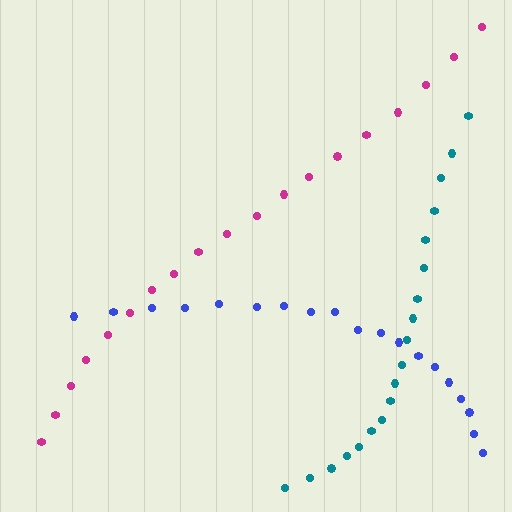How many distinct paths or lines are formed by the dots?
There are 3 distinct paths.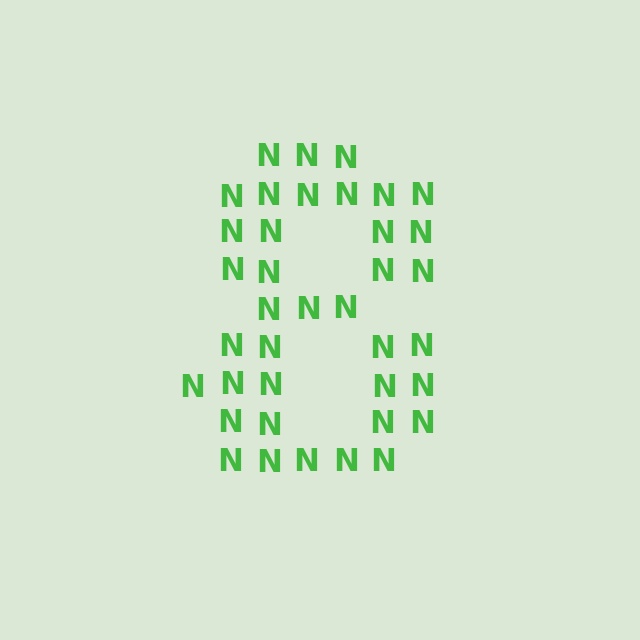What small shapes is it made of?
It is made of small letter N's.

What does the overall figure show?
The overall figure shows the digit 8.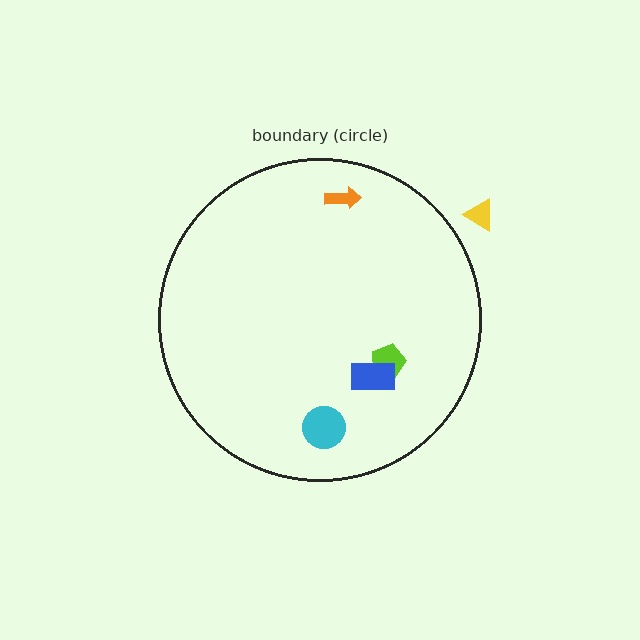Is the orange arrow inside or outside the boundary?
Inside.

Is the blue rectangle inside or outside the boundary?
Inside.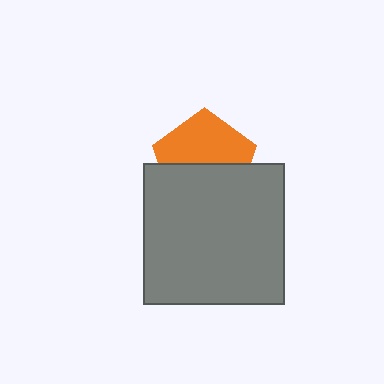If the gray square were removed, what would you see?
You would see the complete orange pentagon.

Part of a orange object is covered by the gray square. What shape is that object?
It is a pentagon.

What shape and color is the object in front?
The object in front is a gray square.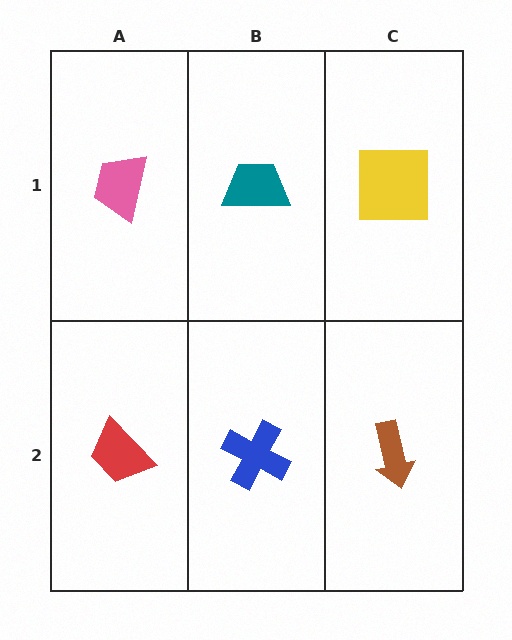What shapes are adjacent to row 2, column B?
A teal trapezoid (row 1, column B), a red trapezoid (row 2, column A), a brown arrow (row 2, column C).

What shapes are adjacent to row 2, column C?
A yellow square (row 1, column C), a blue cross (row 2, column B).